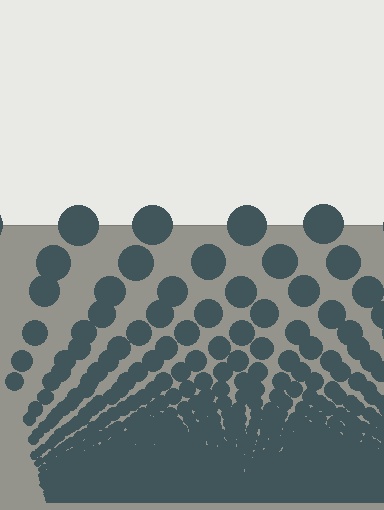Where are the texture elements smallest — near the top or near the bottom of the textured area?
Near the bottom.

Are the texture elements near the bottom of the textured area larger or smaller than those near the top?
Smaller. The gradient is inverted — elements near the bottom are smaller and denser.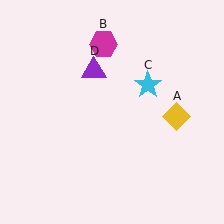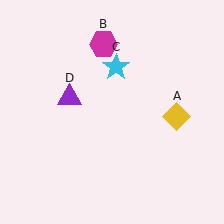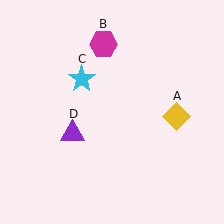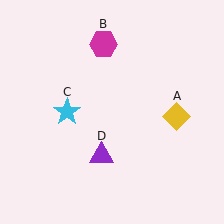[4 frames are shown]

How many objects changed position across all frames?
2 objects changed position: cyan star (object C), purple triangle (object D).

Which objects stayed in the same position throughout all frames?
Yellow diamond (object A) and magenta hexagon (object B) remained stationary.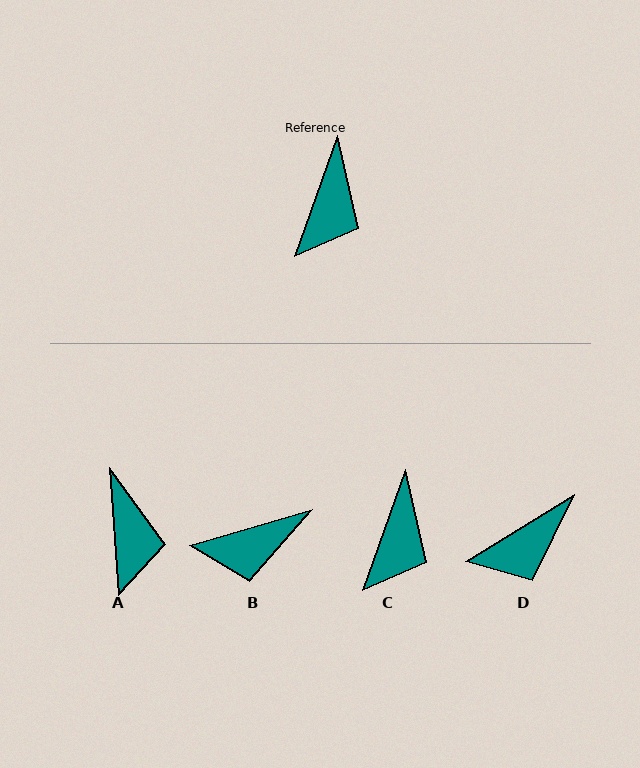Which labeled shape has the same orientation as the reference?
C.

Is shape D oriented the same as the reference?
No, it is off by about 39 degrees.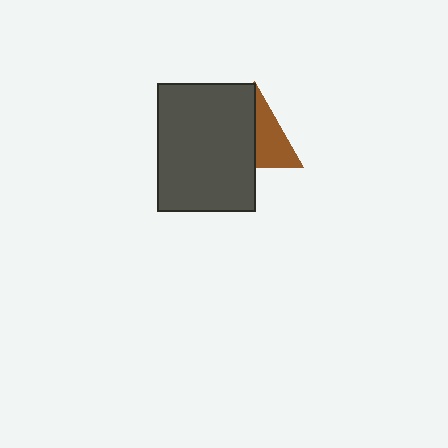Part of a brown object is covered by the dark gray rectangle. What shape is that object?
It is a triangle.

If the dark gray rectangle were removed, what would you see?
You would see the complete brown triangle.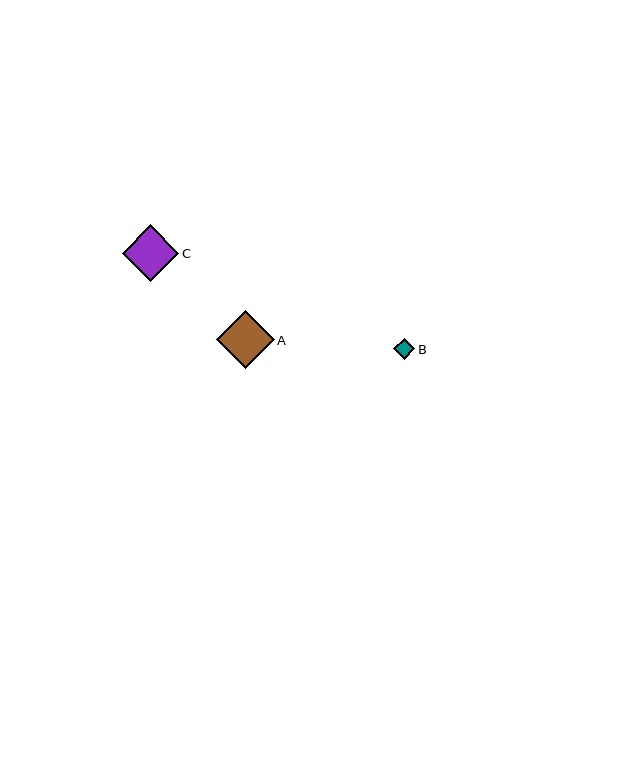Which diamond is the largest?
Diamond A is the largest with a size of approximately 58 pixels.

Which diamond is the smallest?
Diamond B is the smallest with a size of approximately 21 pixels.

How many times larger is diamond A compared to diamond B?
Diamond A is approximately 2.7 times the size of diamond B.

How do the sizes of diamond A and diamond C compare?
Diamond A and diamond C are approximately the same size.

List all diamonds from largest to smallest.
From largest to smallest: A, C, B.